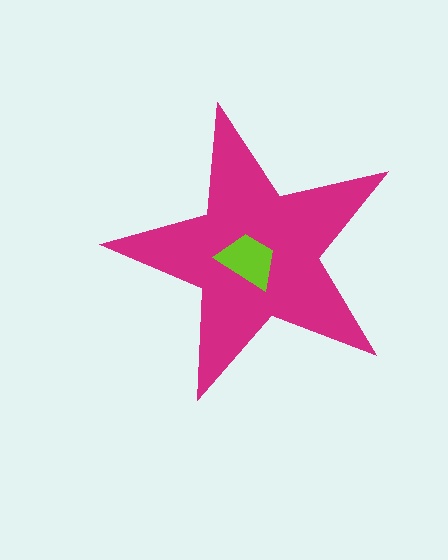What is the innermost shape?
The lime trapezoid.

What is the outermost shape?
The magenta star.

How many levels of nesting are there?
2.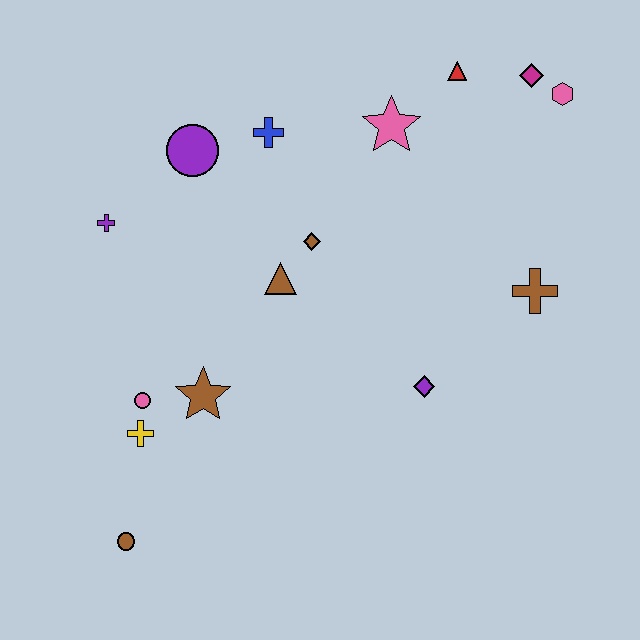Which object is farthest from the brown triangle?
The pink hexagon is farthest from the brown triangle.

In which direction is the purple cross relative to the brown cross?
The purple cross is to the left of the brown cross.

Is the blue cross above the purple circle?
Yes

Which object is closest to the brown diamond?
The brown triangle is closest to the brown diamond.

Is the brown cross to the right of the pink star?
Yes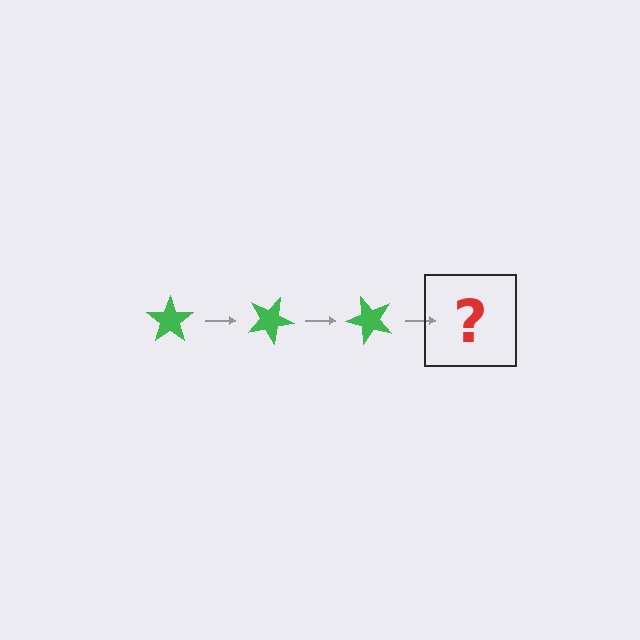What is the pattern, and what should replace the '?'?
The pattern is that the star rotates 25 degrees each step. The '?' should be a green star rotated 75 degrees.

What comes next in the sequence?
The next element should be a green star rotated 75 degrees.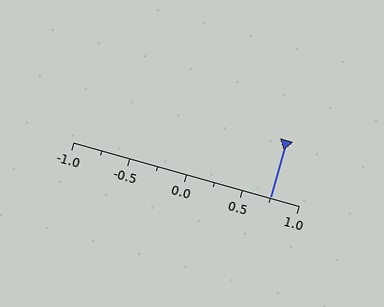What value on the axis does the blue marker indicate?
The marker indicates approximately 0.75.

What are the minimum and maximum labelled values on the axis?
The axis runs from -1.0 to 1.0.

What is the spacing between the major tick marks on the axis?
The major ticks are spaced 0.5 apart.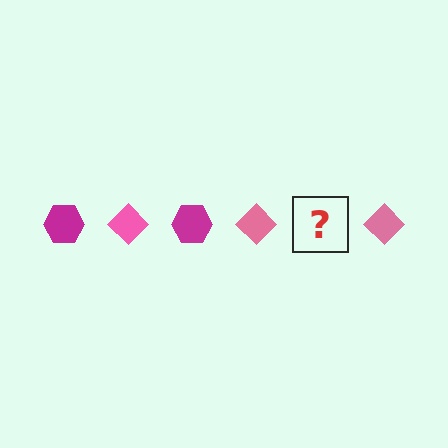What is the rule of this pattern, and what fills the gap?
The rule is that the pattern alternates between magenta hexagon and pink diamond. The gap should be filled with a magenta hexagon.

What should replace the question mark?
The question mark should be replaced with a magenta hexagon.